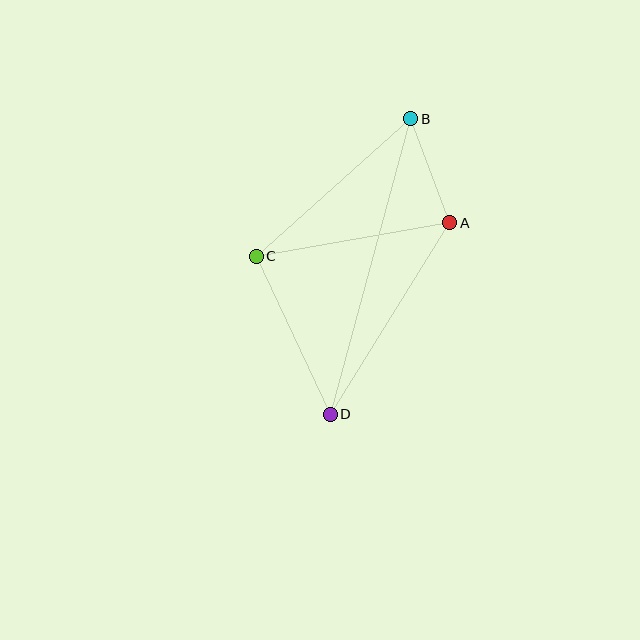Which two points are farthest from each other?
Points B and D are farthest from each other.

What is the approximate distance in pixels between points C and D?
The distance between C and D is approximately 174 pixels.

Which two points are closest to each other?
Points A and B are closest to each other.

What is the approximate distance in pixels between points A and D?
The distance between A and D is approximately 226 pixels.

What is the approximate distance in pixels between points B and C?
The distance between B and C is approximately 207 pixels.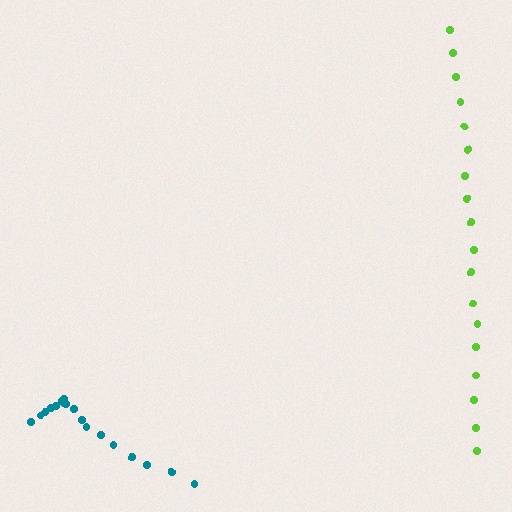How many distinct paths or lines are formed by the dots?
There are 2 distinct paths.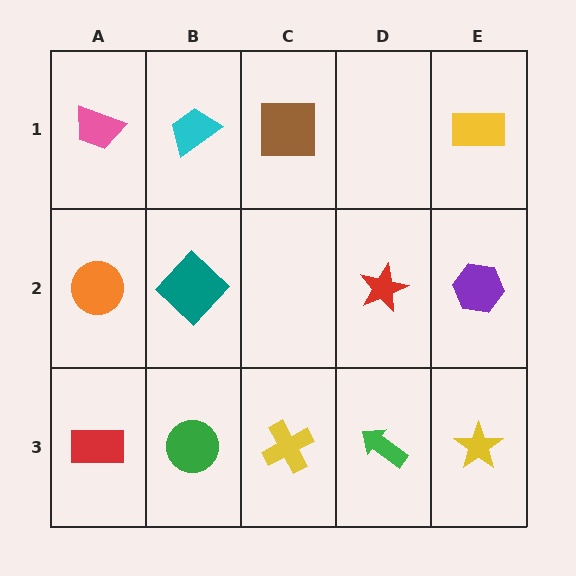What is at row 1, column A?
A pink trapezoid.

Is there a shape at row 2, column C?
No, that cell is empty.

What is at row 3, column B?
A green circle.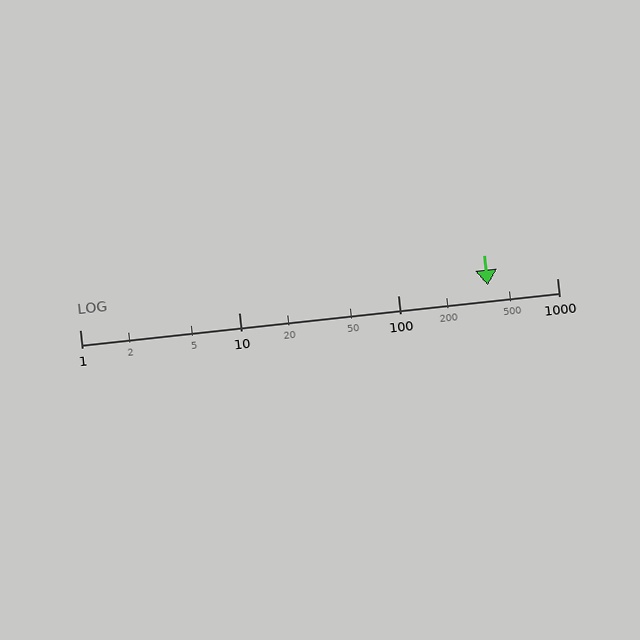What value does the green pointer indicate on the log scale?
The pointer indicates approximately 370.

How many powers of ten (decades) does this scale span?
The scale spans 3 decades, from 1 to 1000.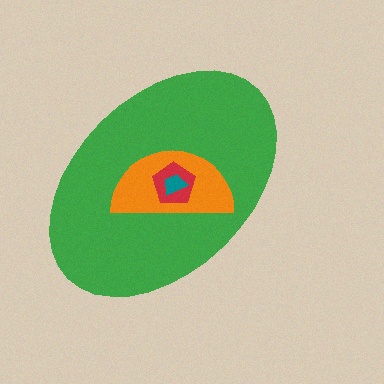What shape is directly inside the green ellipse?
The orange semicircle.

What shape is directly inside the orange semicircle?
The red pentagon.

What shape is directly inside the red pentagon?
The teal trapezoid.